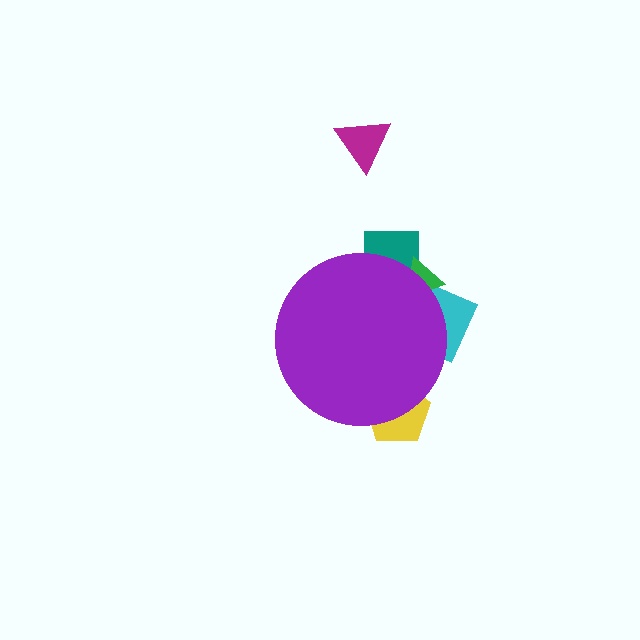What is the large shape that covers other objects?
A purple circle.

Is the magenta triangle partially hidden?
No, the magenta triangle is fully visible.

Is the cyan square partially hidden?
Yes, the cyan square is partially hidden behind the purple circle.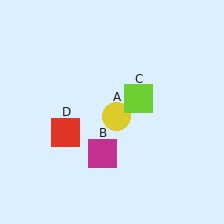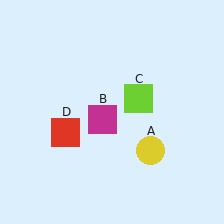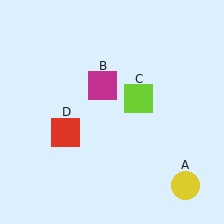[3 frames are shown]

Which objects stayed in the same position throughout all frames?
Lime square (object C) and red square (object D) remained stationary.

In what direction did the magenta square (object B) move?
The magenta square (object B) moved up.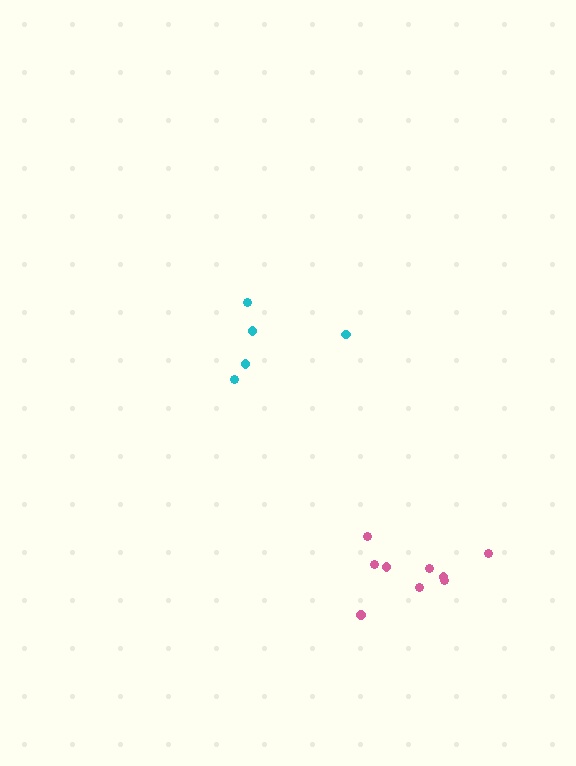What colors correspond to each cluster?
The clusters are colored: cyan, pink.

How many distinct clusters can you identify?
There are 2 distinct clusters.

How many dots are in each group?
Group 1: 5 dots, Group 2: 9 dots (14 total).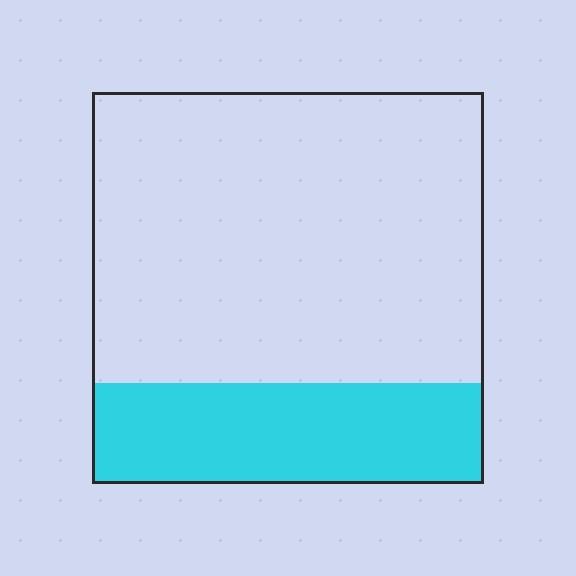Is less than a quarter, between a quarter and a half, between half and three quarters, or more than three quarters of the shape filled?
Between a quarter and a half.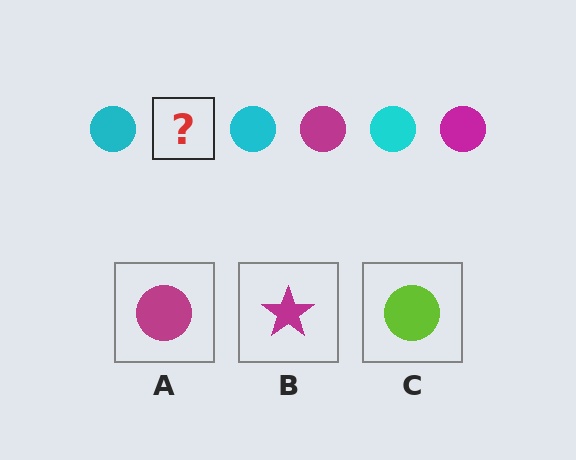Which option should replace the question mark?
Option A.